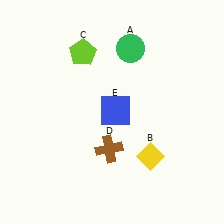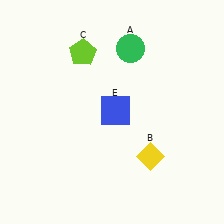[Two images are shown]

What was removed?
The brown cross (D) was removed in Image 2.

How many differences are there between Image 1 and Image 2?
There is 1 difference between the two images.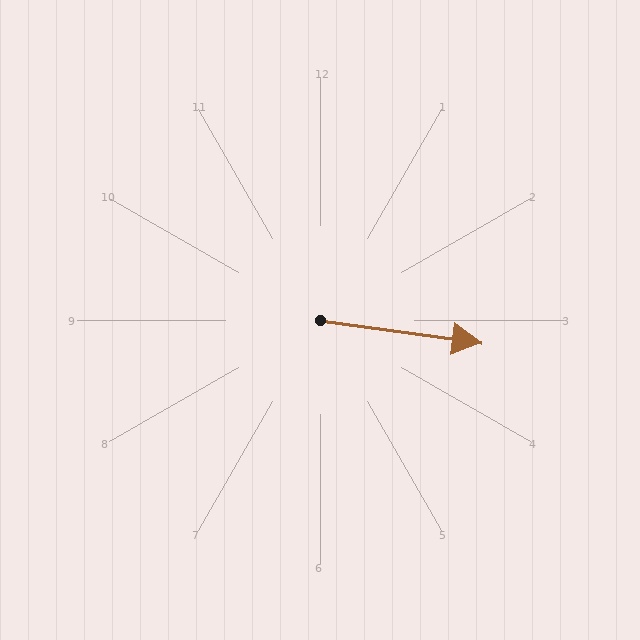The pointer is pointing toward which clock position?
Roughly 3 o'clock.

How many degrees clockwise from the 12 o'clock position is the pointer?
Approximately 98 degrees.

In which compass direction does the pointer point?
East.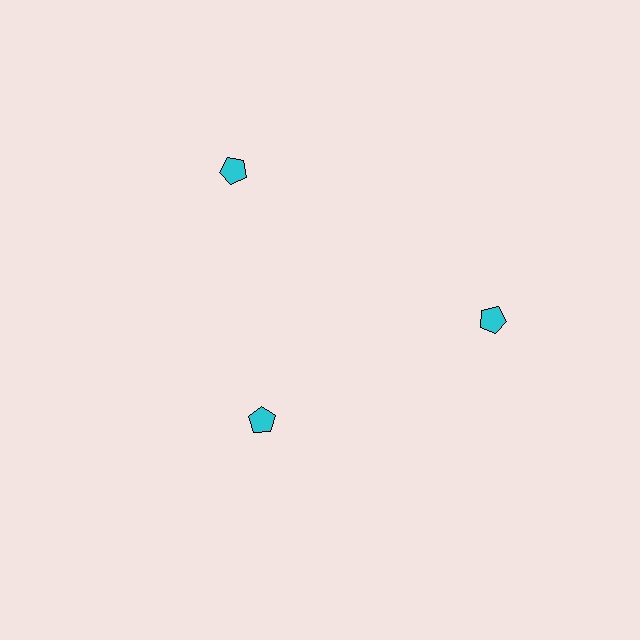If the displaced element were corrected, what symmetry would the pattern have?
It would have 3-fold rotational symmetry — the pattern would map onto itself every 120 degrees.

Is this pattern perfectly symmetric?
No. The 3 cyan pentagons are arranged in a ring, but one element near the 7 o'clock position is pulled inward toward the center, breaking the 3-fold rotational symmetry.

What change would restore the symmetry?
The symmetry would be restored by moving it outward, back onto the ring so that all 3 pentagons sit at equal angles and equal distance from the center.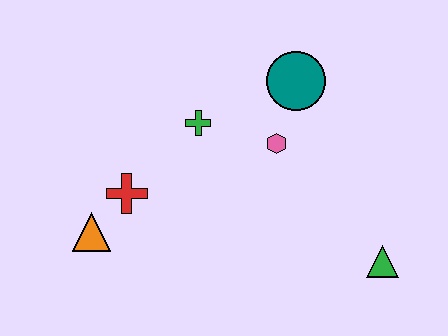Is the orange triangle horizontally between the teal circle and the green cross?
No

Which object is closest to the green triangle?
The pink hexagon is closest to the green triangle.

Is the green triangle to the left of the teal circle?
No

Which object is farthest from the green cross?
The green triangle is farthest from the green cross.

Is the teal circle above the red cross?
Yes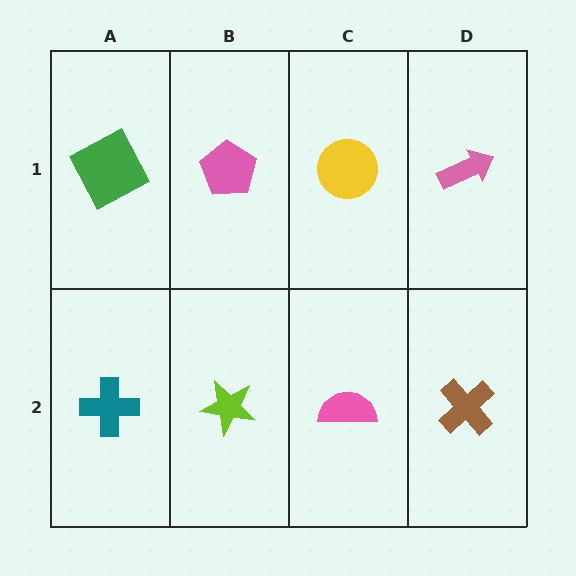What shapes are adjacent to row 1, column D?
A brown cross (row 2, column D), a yellow circle (row 1, column C).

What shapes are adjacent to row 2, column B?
A pink pentagon (row 1, column B), a teal cross (row 2, column A), a pink semicircle (row 2, column C).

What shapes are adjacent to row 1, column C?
A pink semicircle (row 2, column C), a pink pentagon (row 1, column B), a pink arrow (row 1, column D).